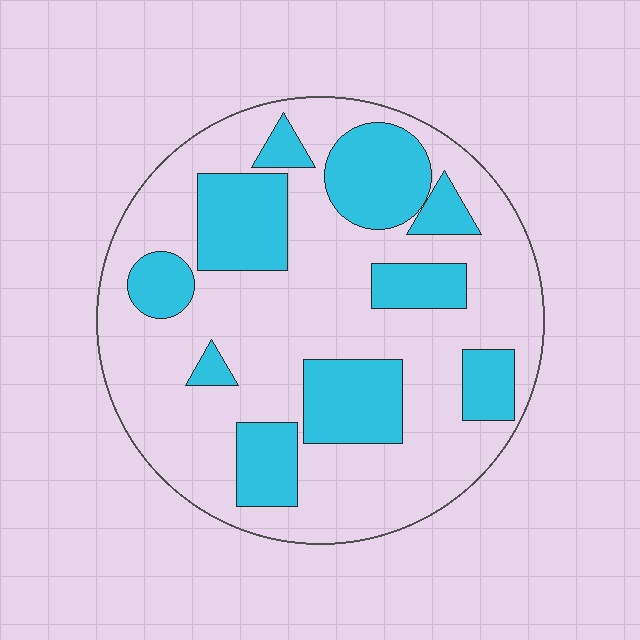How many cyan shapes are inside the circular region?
10.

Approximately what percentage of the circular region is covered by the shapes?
Approximately 30%.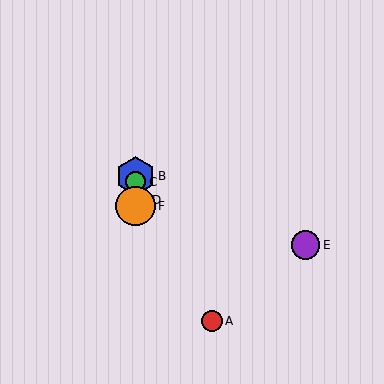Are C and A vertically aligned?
No, C is at x≈135 and A is at x≈212.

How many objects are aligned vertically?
4 objects (B, C, D, F) are aligned vertically.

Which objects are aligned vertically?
Objects B, C, D, F are aligned vertically.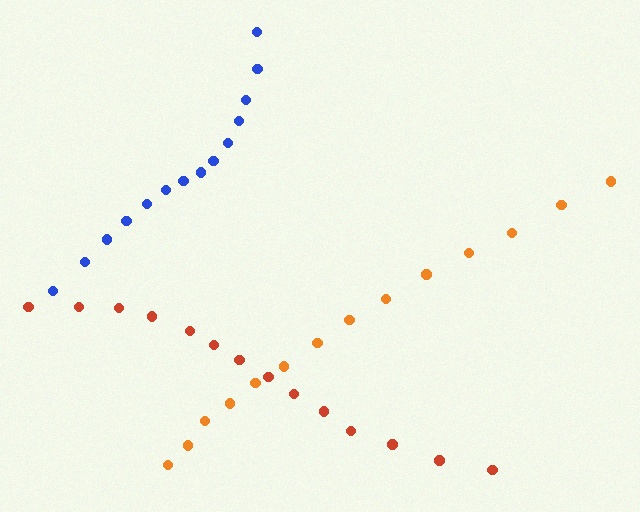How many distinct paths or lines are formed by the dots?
There are 3 distinct paths.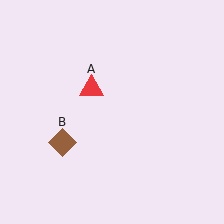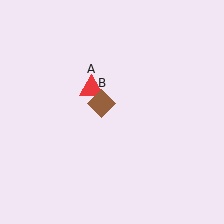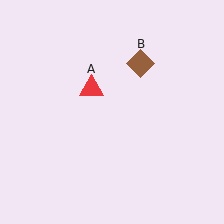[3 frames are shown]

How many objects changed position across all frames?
1 object changed position: brown diamond (object B).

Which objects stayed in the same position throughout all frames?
Red triangle (object A) remained stationary.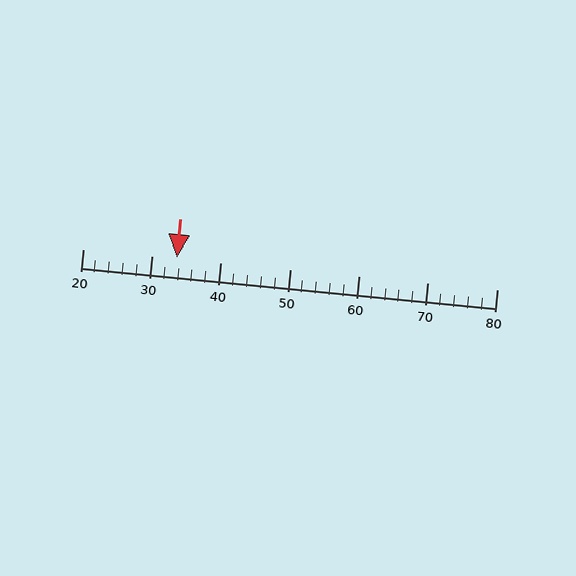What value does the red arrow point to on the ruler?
The red arrow points to approximately 34.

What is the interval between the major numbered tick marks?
The major tick marks are spaced 10 units apart.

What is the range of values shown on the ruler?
The ruler shows values from 20 to 80.